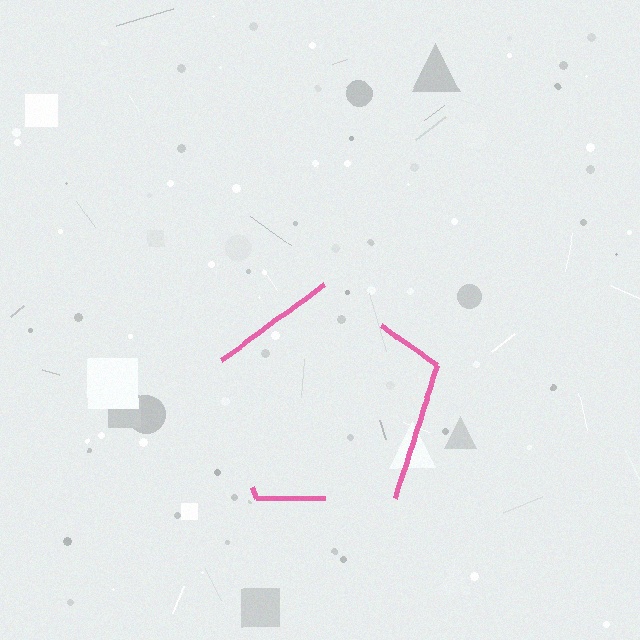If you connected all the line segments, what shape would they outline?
They would outline a pentagon.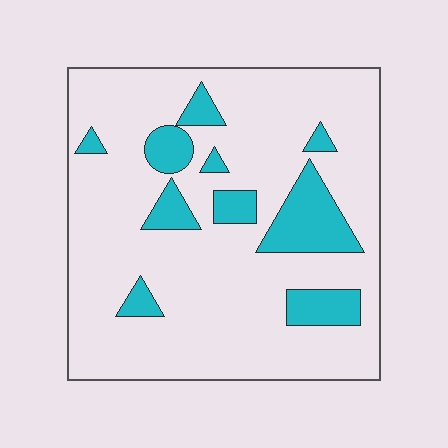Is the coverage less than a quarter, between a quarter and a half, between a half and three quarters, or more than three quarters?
Less than a quarter.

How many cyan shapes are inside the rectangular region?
10.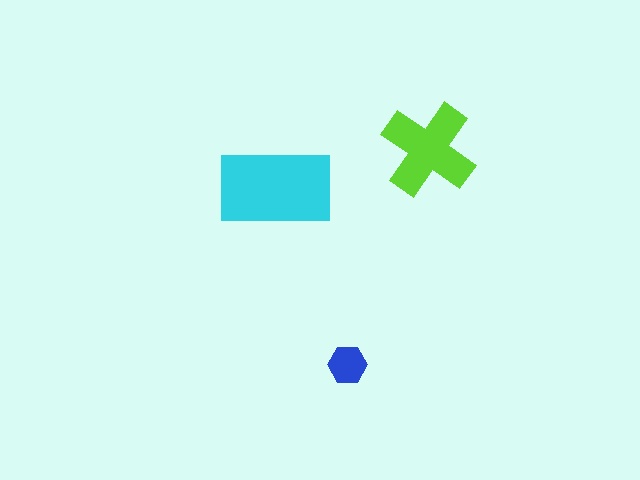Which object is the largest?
The cyan rectangle.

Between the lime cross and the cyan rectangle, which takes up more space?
The cyan rectangle.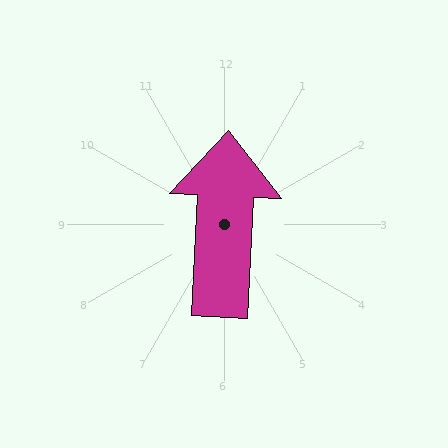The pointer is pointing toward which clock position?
Roughly 12 o'clock.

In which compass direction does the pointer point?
North.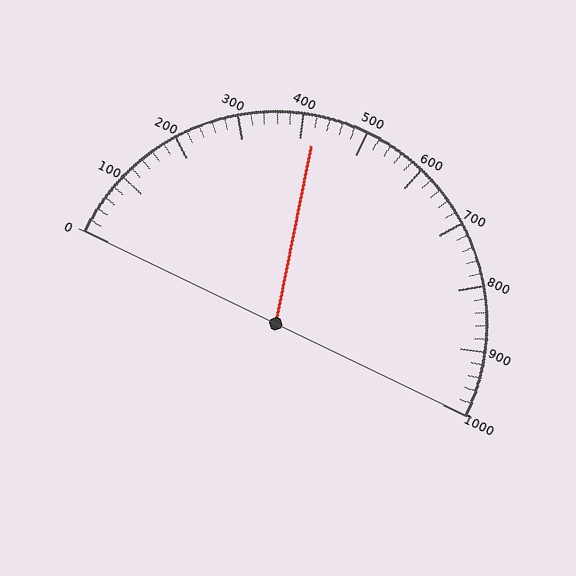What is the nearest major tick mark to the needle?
The nearest major tick mark is 400.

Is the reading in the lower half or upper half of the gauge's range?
The reading is in the lower half of the range (0 to 1000).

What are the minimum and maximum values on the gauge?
The gauge ranges from 0 to 1000.